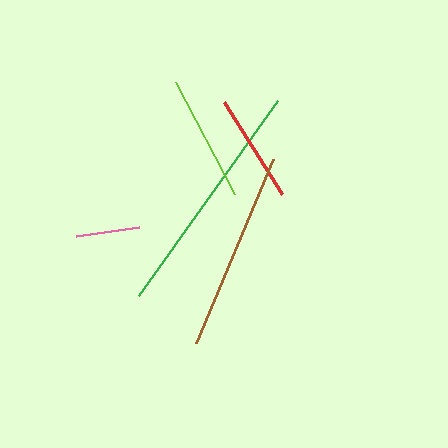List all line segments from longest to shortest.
From longest to shortest: green, brown, lime, red, pink.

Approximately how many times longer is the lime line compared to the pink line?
The lime line is approximately 2.0 times the length of the pink line.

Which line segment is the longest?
The green line is the longest at approximately 239 pixels.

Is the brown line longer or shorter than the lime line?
The brown line is longer than the lime line.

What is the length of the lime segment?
The lime segment is approximately 127 pixels long.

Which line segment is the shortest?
The pink line is the shortest at approximately 63 pixels.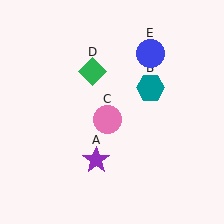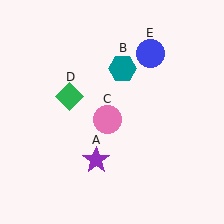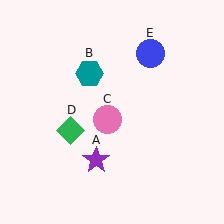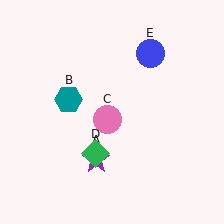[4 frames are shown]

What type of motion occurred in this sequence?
The teal hexagon (object B), green diamond (object D) rotated counterclockwise around the center of the scene.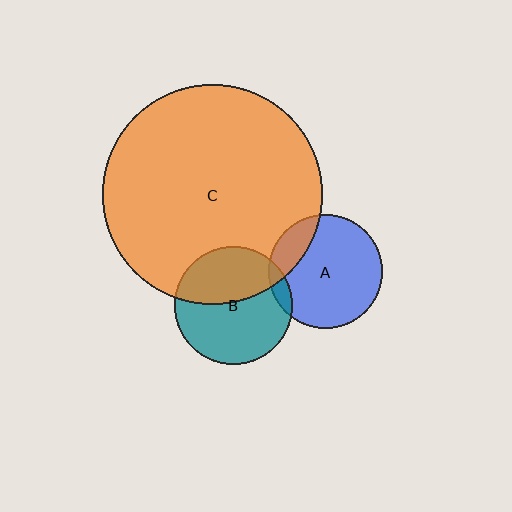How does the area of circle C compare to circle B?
Approximately 3.5 times.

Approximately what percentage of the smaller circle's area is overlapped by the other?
Approximately 20%.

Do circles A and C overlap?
Yes.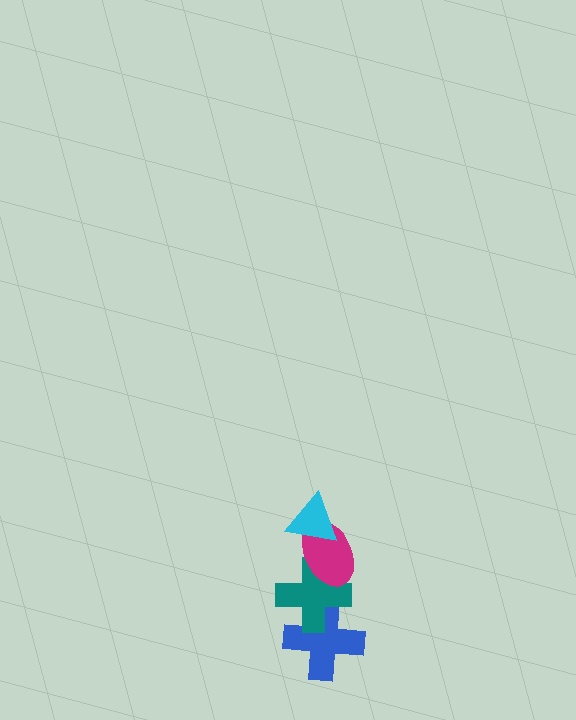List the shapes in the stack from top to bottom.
From top to bottom: the cyan triangle, the magenta ellipse, the teal cross, the blue cross.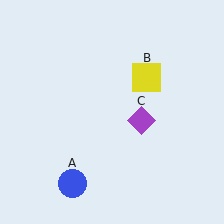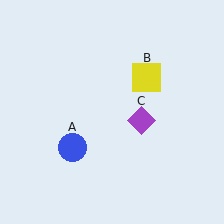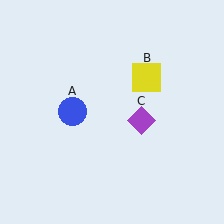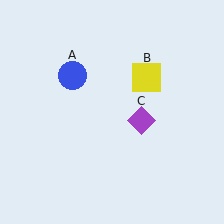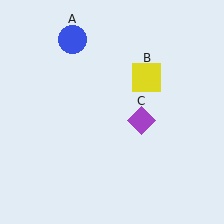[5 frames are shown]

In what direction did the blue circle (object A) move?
The blue circle (object A) moved up.